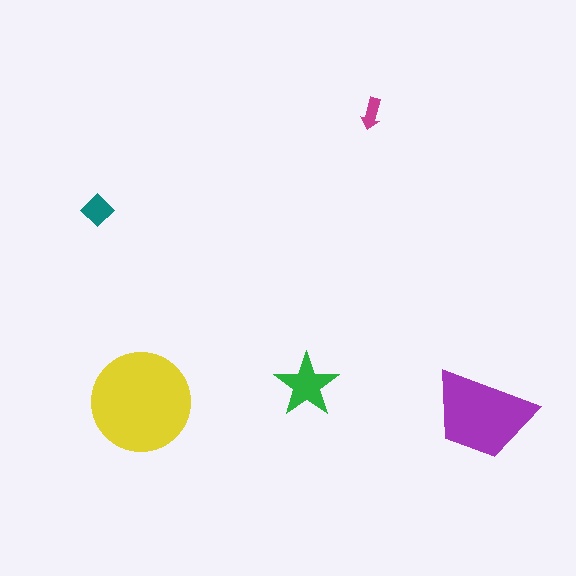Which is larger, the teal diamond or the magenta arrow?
The teal diamond.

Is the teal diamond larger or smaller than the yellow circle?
Smaller.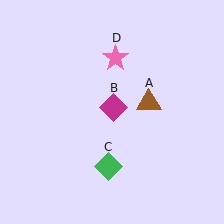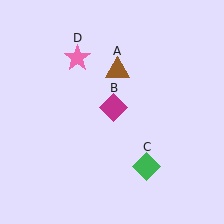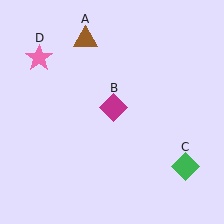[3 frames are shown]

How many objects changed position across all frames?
3 objects changed position: brown triangle (object A), green diamond (object C), pink star (object D).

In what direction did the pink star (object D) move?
The pink star (object D) moved left.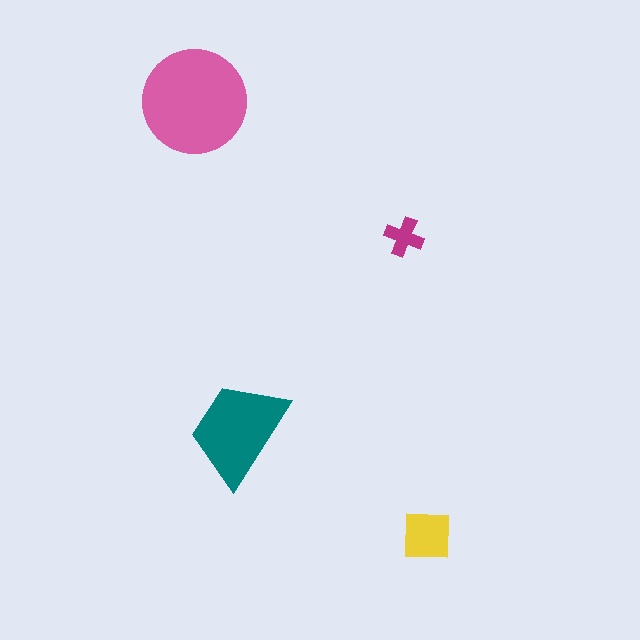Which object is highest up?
The pink circle is topmost.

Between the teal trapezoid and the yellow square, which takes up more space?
The teal trapezoid.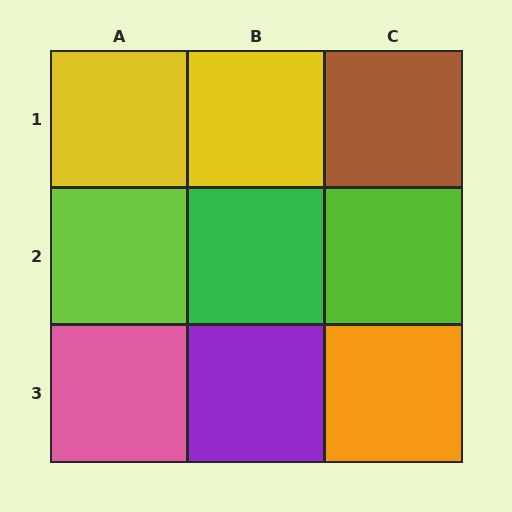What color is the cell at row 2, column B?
Green.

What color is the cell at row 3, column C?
Orange.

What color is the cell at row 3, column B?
Purple.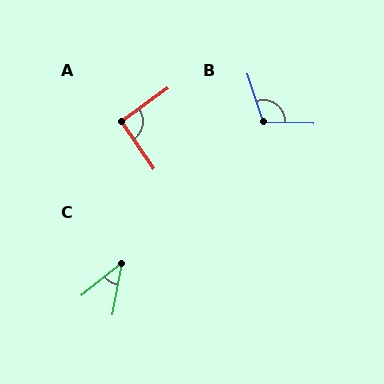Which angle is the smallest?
C, at approximately 40 degrees.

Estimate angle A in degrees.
Approximately 91 degrees.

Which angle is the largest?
B, at approximately 110 degrees.